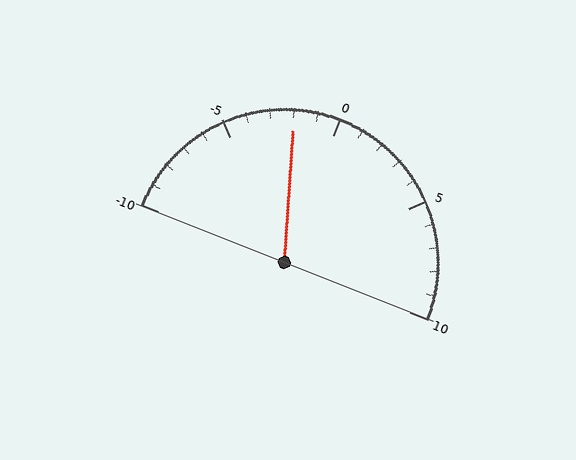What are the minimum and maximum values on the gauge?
The gauge ranges from -10 to 10.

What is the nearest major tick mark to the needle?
The nearest major tick mark is 0.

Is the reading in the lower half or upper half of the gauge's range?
The reading is in the lower half of the range (-10 to 10).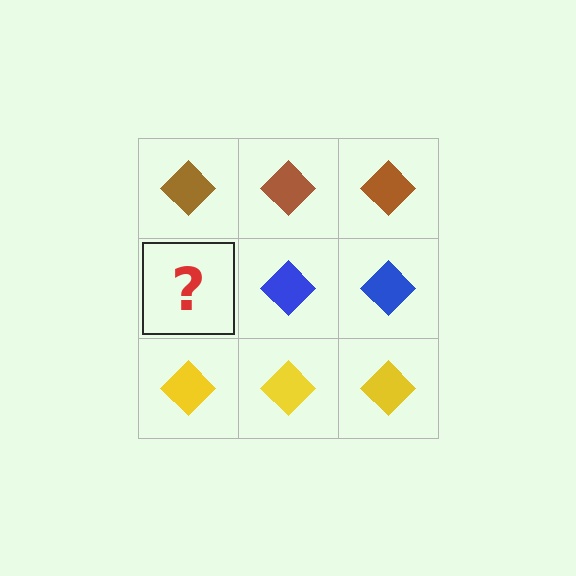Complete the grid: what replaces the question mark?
The question mark should be replaced with a blue diamond.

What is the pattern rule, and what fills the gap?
The rule is that each row has a consistent color. The gap should be filled with a blue diamond.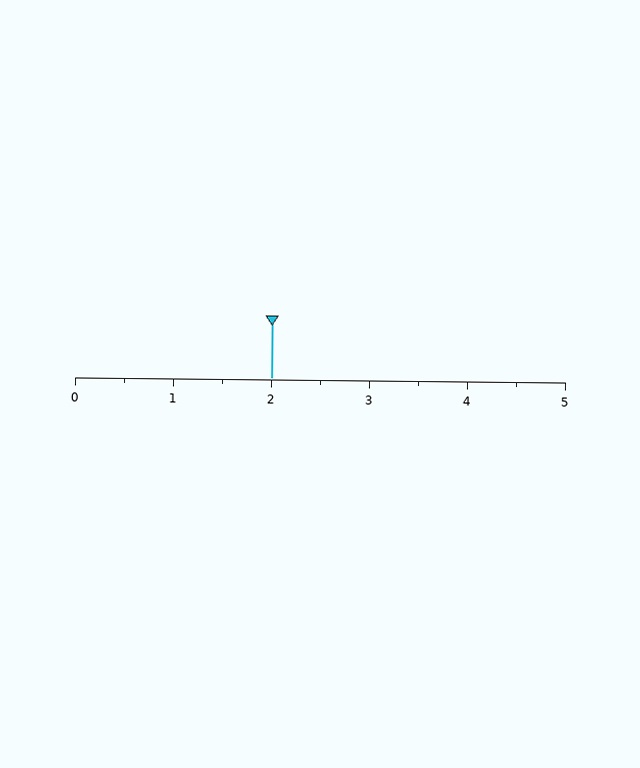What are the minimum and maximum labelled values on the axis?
The axis runs from 0 to 5.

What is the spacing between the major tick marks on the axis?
The major ticks are spaced 1 apart.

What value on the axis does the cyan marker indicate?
The marker indicates approximately 2.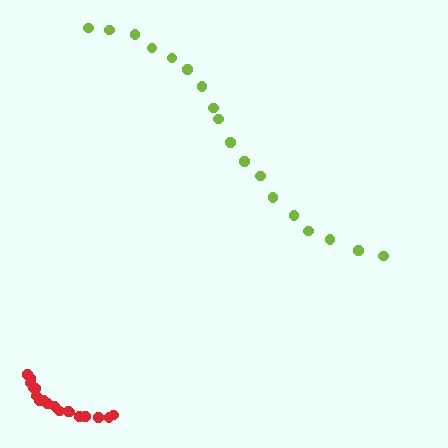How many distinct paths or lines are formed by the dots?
There are 2 distinct paths.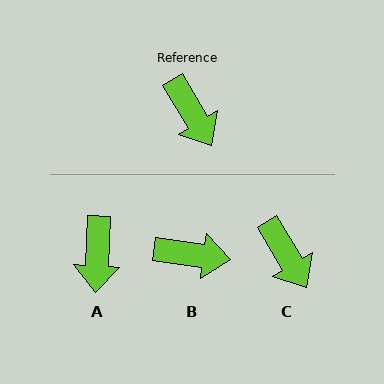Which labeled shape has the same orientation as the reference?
C.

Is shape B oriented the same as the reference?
No, it is off by about 51 degrees.